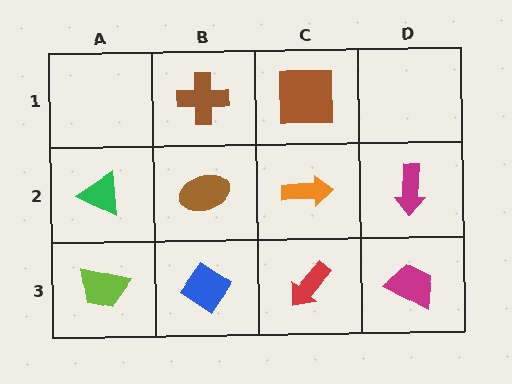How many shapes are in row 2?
4 shapes.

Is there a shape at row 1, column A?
No, that cell is empty.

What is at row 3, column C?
A red arrow.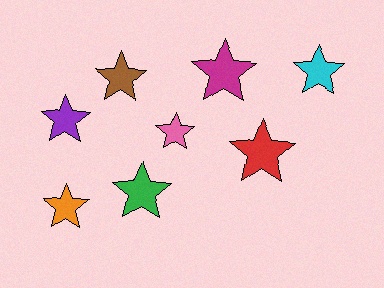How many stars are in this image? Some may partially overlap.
There are 8 stars.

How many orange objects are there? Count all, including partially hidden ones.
There is 1 orange object.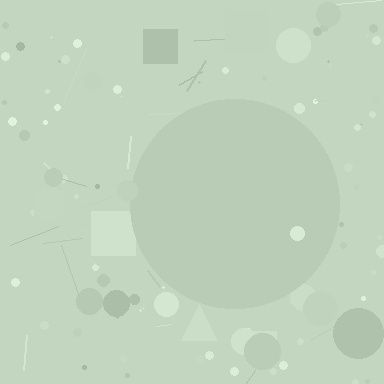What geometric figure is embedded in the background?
A circle is embedded in the background.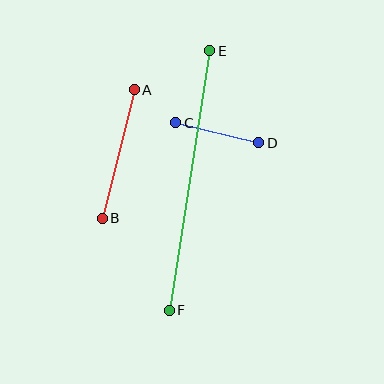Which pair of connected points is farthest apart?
Points E and F are farthest apart.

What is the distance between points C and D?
The distance is approximately 85 pixels.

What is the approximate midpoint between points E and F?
The midpoint is at approximately (189, 181) pixels.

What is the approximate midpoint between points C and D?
The midpoint is at approximately (217, 133) pixels.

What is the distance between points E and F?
The distance is approximately 263 pixels.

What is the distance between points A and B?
The distance is approximately 132 pixels.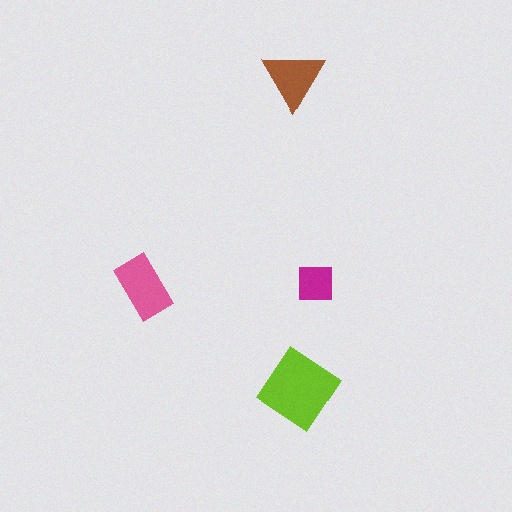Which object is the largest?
The lime diamond.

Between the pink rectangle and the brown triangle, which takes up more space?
The pink rectangle.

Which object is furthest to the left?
The pink rectangle is leftmost.